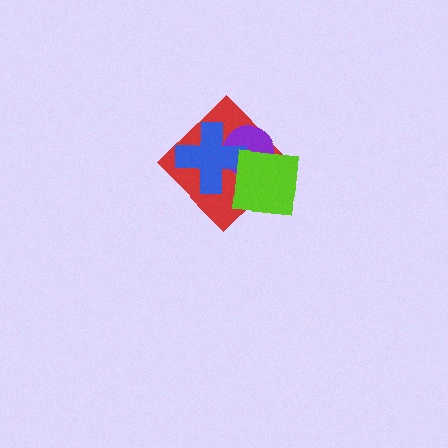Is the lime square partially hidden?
No, no other shape covers it.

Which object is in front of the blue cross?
The lime square is in front of the blue cross.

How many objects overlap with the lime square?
3 objects overlap with the lime square.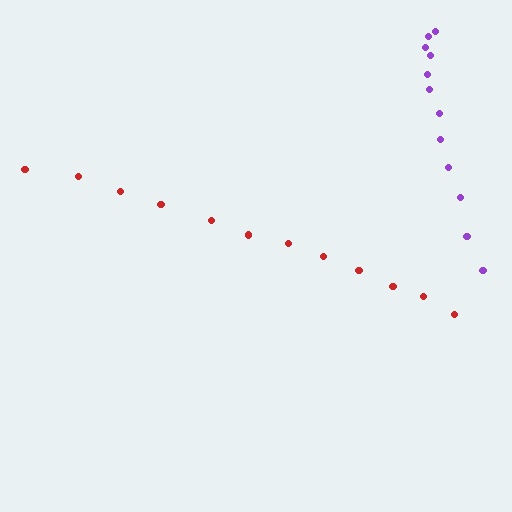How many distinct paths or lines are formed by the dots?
There are 2 distinct paths.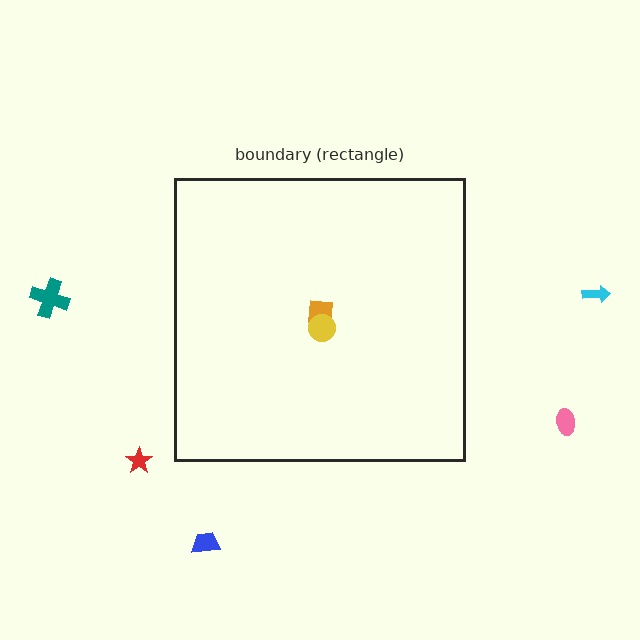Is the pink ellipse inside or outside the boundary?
Outside.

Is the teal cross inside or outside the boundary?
Outside.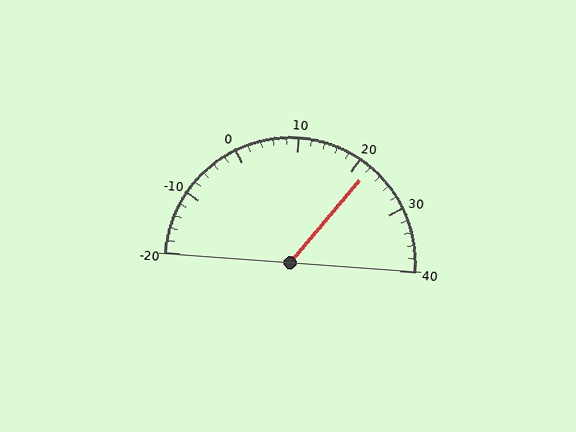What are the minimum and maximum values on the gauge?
The gauge ranges from -20 to 40.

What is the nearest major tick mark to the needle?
The nearest major tick mark is 20.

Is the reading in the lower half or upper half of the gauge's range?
The reading is in the upper half of the range (-20 to 40).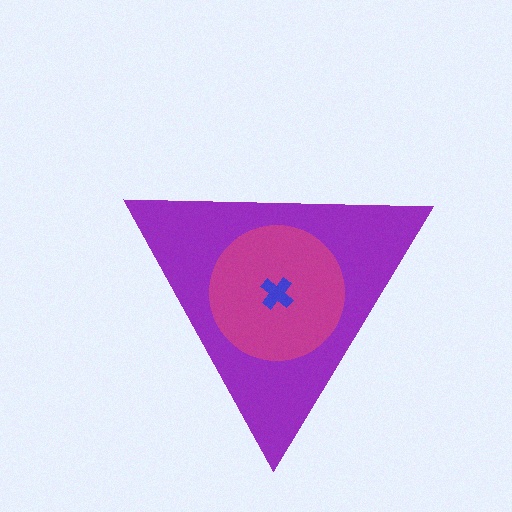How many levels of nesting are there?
3.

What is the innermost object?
The blue cross.